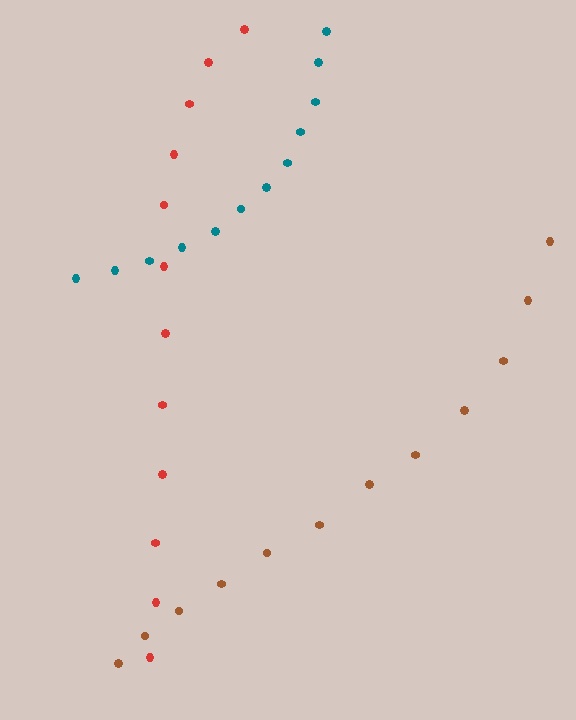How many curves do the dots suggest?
There are 3 distinct paths.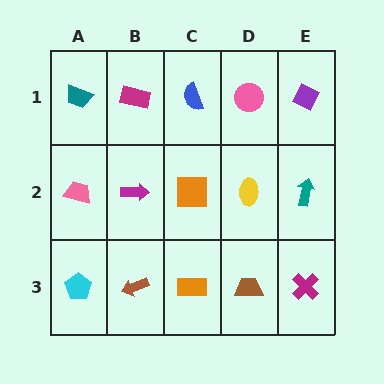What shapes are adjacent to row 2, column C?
A blue semicircle (row 1, column C), an orange rectangle (row 3, column C), a magenta arrow (row 2, column B), a yellow ellipse (row 2, column D).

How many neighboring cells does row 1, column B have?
3.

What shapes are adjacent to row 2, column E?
A purple diamond (row 1, column E), a magenta cross (row 3, column E), a yellow ellipse (row 2, column D).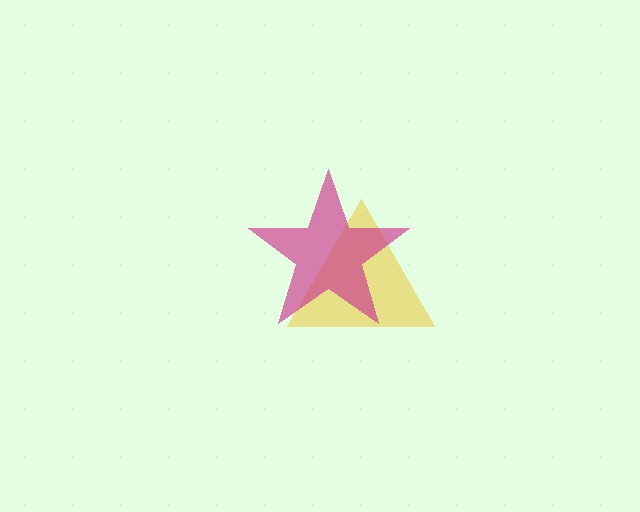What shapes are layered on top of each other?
The layered shapes are: a yellow triangle, a magenta star.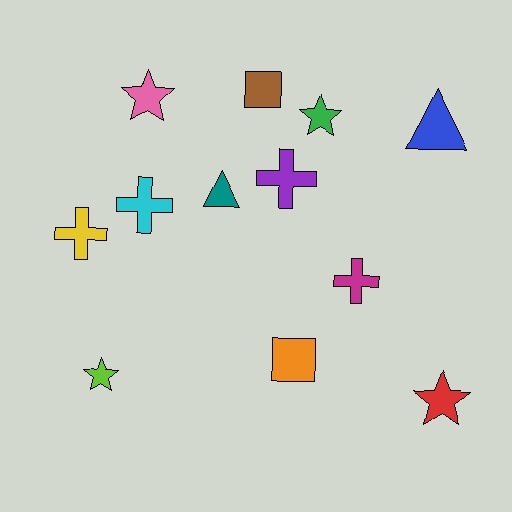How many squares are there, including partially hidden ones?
There are 2 squares.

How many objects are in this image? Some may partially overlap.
There are 12 objects.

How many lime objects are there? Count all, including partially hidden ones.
There is 1 lime object.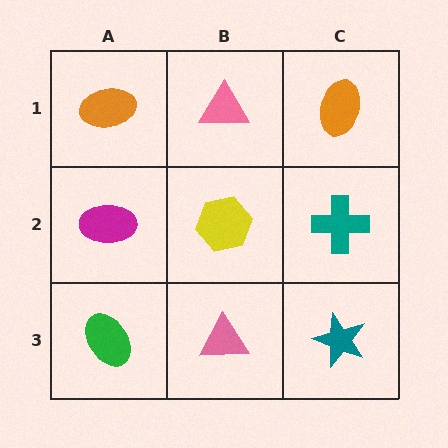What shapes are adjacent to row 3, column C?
A teal cross (row 2, column C), a pink triangle (row 3, column B).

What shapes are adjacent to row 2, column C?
An orange ellipse (row 1, column C), a teal star (row 3, column C), a yellow hexagon (row 2, column B).